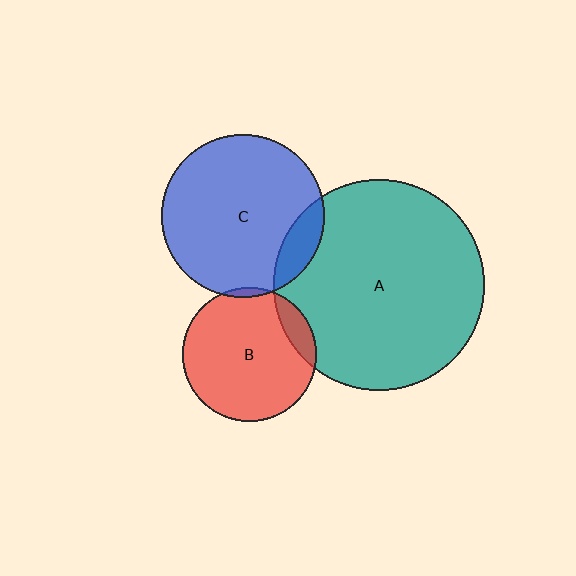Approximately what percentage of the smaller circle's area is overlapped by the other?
Approximately 5%.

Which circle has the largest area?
Circle A (teal).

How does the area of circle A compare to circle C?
Approximately 1.7 times.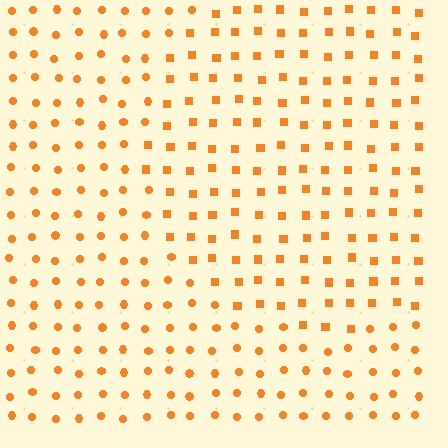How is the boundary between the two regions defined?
The boundary is defined by a change in element shape: squares inside vs. circles outside. All elements share the same color and spacing.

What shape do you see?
I see a circle.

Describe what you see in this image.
The image is filled with small orange elements arranged in a uniform grid. A circle-shaped region contains squares, while the surrounding area contains circles. The boundary is defined purely by the change in element shape.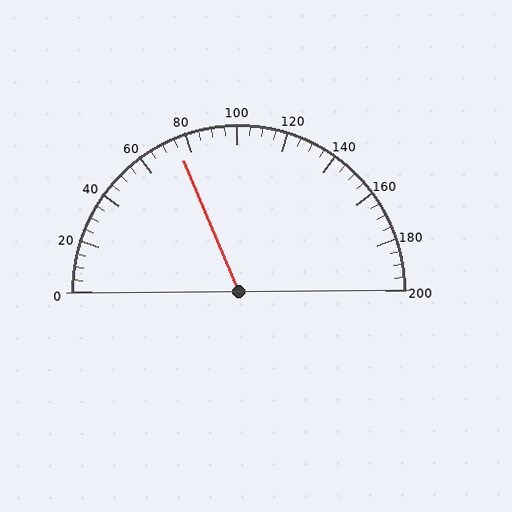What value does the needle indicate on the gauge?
The needle indicates approximately 75.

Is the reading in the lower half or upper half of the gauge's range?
The reading is in the lower half of the range (0 to 200).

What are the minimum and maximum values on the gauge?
The gauge ranges from 0 to 200.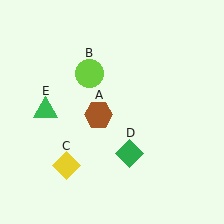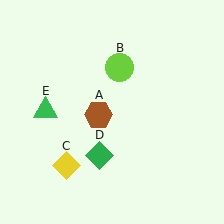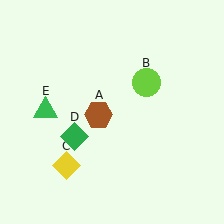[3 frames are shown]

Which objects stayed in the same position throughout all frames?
Brown hexagon (object A) and yellow diamond (object C) and green triangle (object E) remained stationary.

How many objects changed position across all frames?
2 objects changed position: lime circle (object B), green diamond (object D).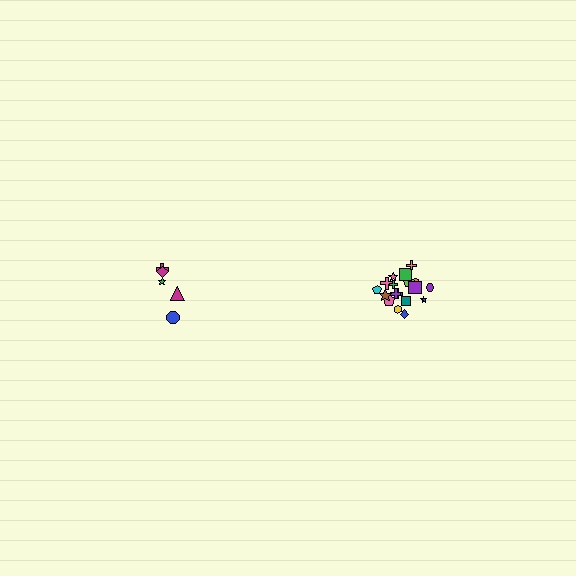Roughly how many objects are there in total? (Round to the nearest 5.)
Roughly 25 objects in total.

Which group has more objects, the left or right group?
The right group.